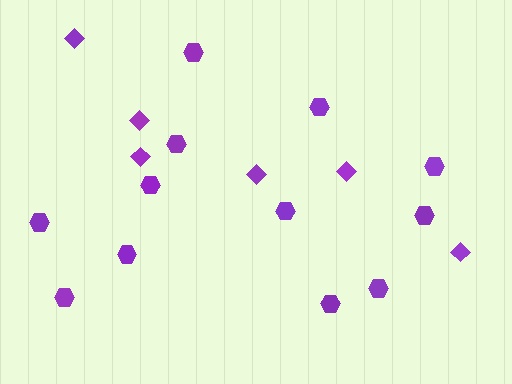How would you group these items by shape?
There are 2 groups: one group of diamonds (6) and one group of hexagons (12).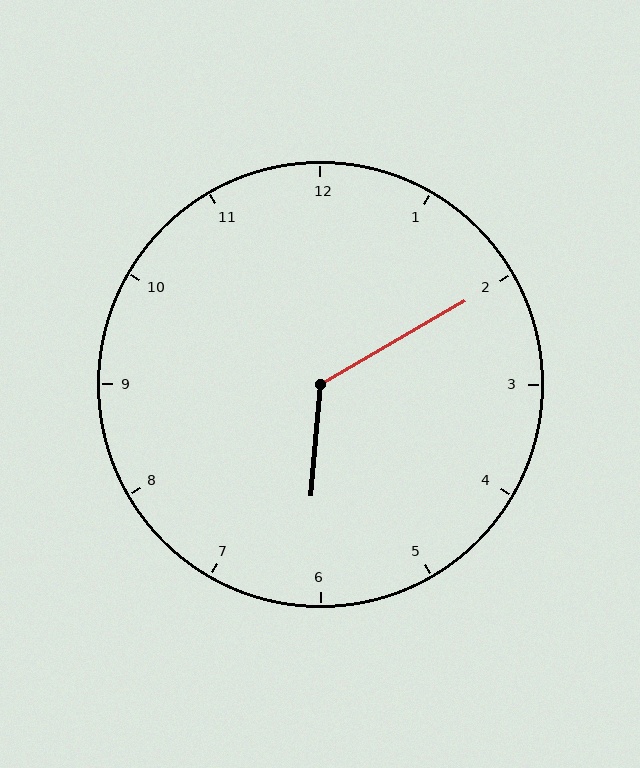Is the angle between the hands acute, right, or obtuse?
It is obtuse.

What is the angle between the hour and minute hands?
Approximately 125 degrees.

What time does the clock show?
6:10.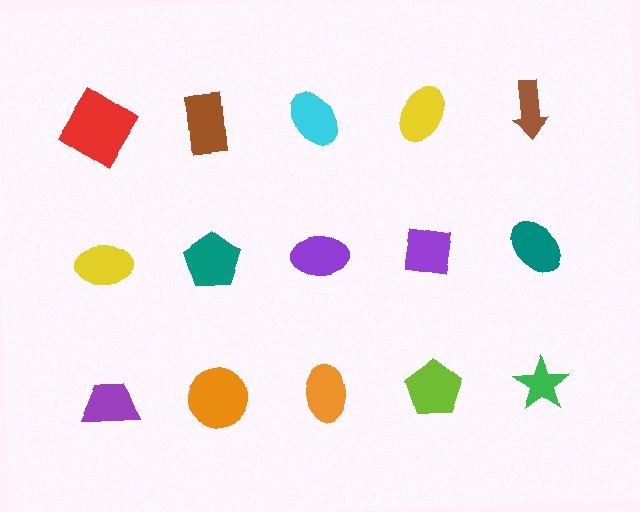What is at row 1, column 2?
A brown rectangle.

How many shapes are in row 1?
5 shapes.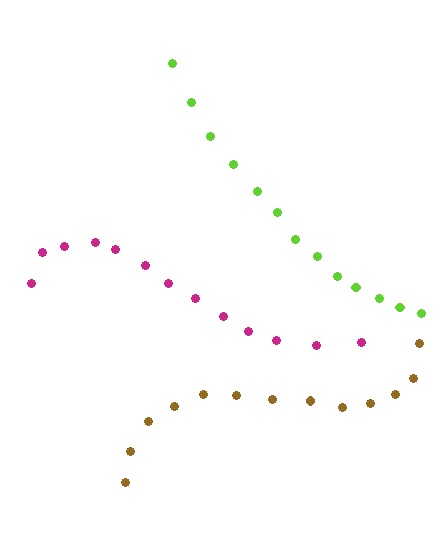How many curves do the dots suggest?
There are 3 distinct paths.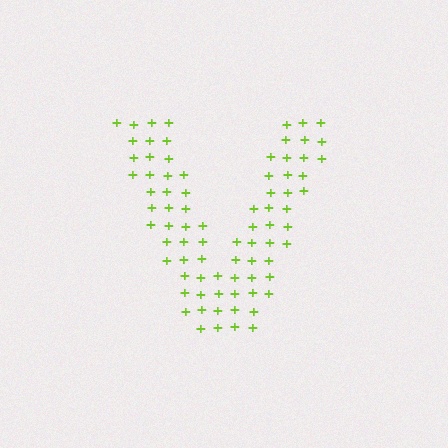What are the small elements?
The small elements are plus signs.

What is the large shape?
The large shape is the letter V.